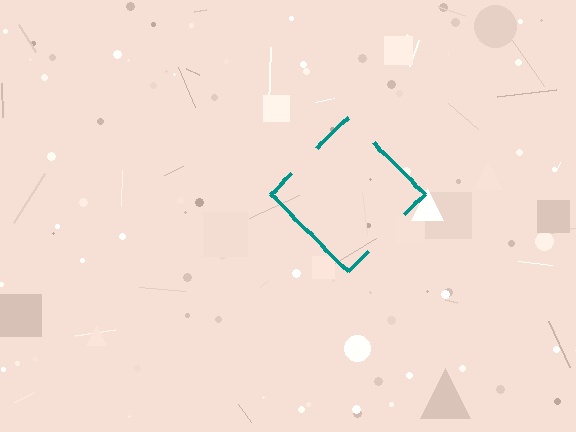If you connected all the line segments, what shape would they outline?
They would outline a diamond.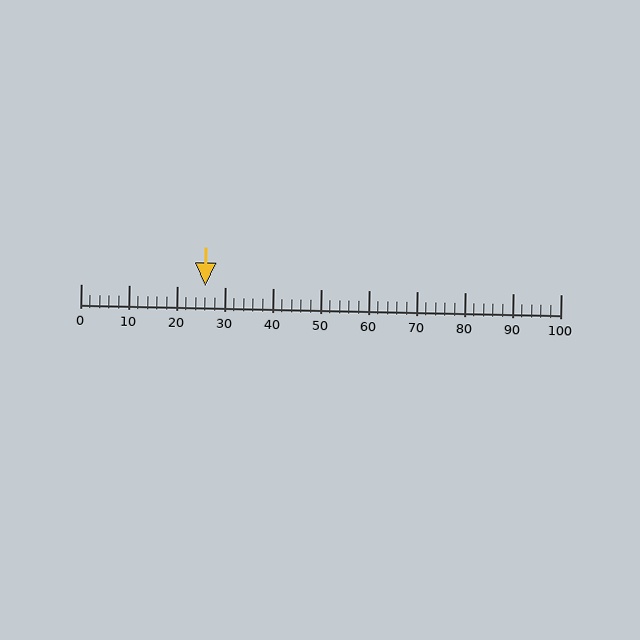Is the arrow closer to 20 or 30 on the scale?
The arrow is closer to 30.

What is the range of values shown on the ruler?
The ruler shows values from 0 to 100.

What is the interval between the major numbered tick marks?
The major tick marks are spaced 10 units apart.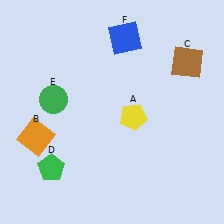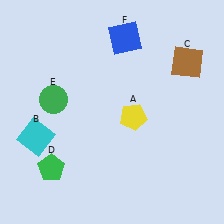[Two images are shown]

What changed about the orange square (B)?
In Image 1, B is orange. In Image 2, it changed to cyan.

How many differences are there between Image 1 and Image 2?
There is 1 difference between the two images.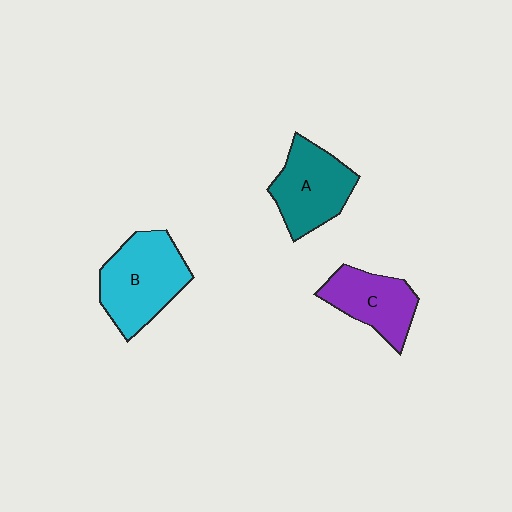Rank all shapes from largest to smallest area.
From largest to smallest: B (cyan), A (teal), C (purple).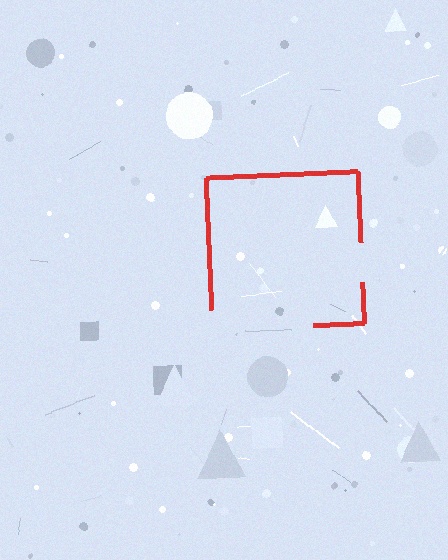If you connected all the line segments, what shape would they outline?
They would outline a square.